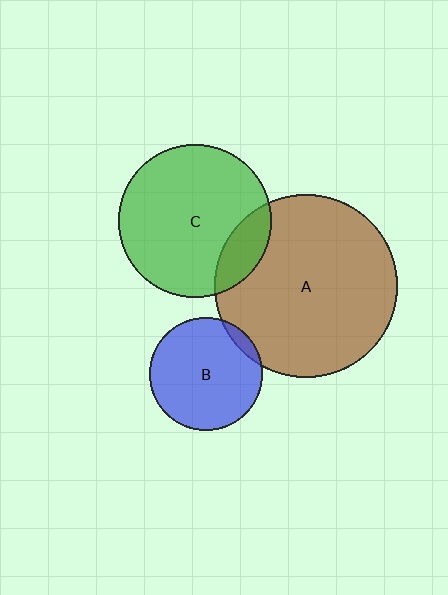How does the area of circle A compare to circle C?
Approximately 1.4 times.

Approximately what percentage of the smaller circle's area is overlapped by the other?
Approximately 5%.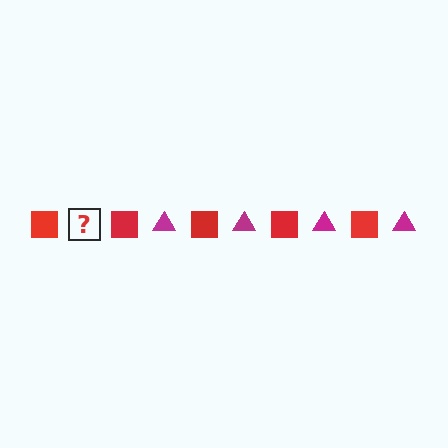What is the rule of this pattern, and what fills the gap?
The rule is that the pattern alternates between red square and magenta triangle. The gap should be filled with a magenta triangle.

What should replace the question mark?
The question mark should be replaced with a magenta triangle.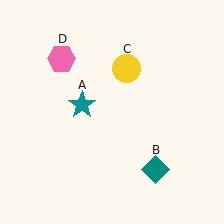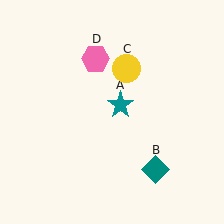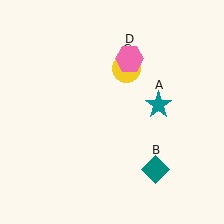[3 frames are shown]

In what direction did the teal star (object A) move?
The teal star (object A) moved right.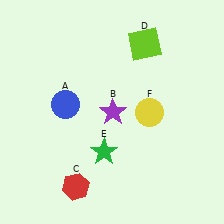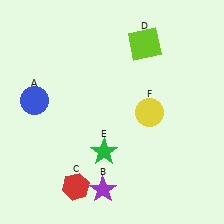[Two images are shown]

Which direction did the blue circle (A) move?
The blue circle (A) moved left.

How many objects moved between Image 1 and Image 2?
2 objects moved between the two images.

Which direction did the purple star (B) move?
The purple star (B) moved down.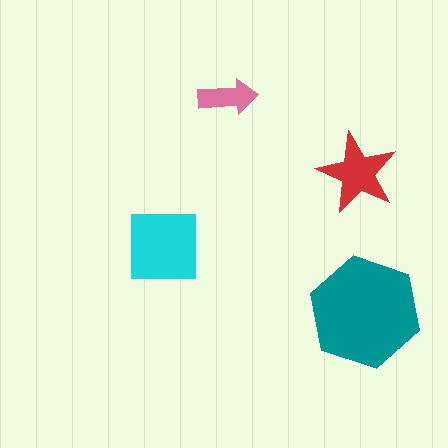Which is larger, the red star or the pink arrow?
The red star.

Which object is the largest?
The teal hexagon.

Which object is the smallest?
The pink arrow.